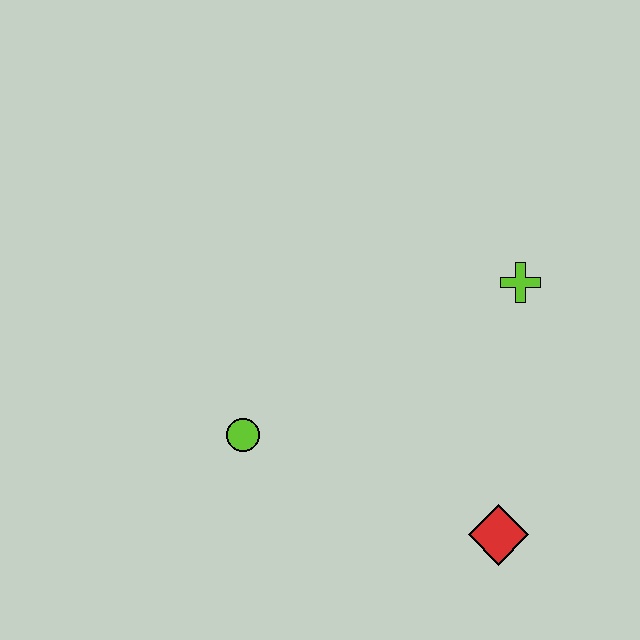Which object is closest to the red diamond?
The lime cross is closest to the red diamond.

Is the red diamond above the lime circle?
No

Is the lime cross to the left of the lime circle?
No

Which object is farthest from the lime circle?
The lime cross is farthest from the lime circle.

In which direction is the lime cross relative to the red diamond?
The lime cross is above the red diamond.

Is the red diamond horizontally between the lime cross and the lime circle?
Yes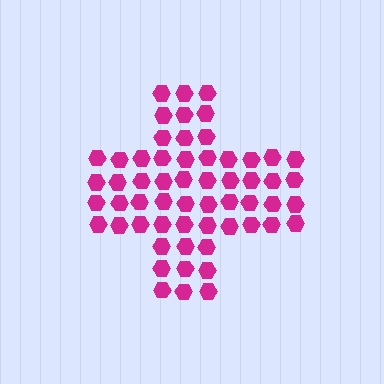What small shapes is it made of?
It is made of small hexagons.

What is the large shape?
The large shape is a cross.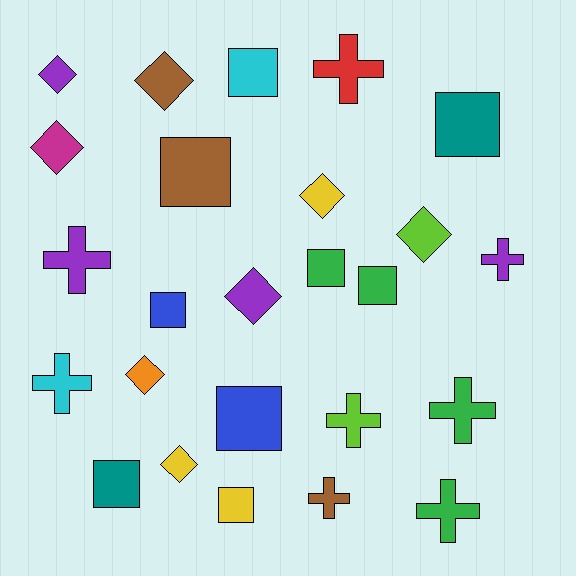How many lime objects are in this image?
There are 2 lime objects.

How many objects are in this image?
There are 25 objects.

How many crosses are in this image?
There are 8 crosses.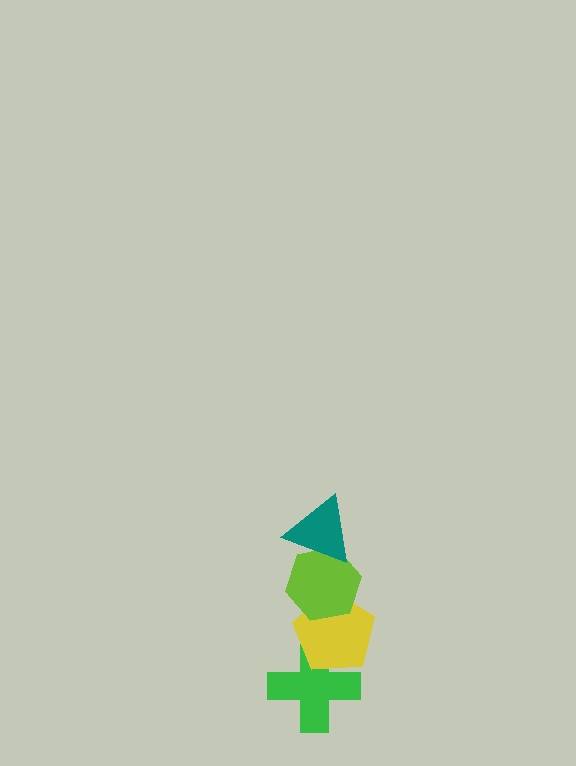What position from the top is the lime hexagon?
The lime hexagon is 2nd from the top.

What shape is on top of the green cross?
The yellow pentagon is on top of the green cross.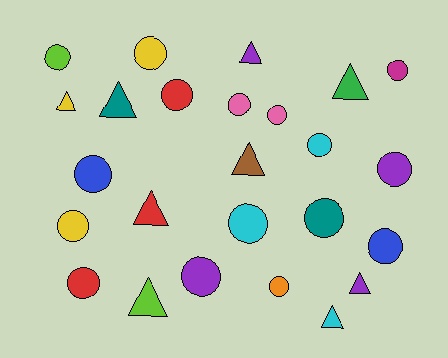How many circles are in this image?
There are 16 circles.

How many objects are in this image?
There are 25 objects.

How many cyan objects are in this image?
There are 3 cyan objects.